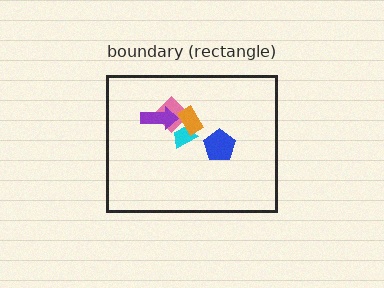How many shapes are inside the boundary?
5 inside, 0 outside.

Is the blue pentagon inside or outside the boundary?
Inside.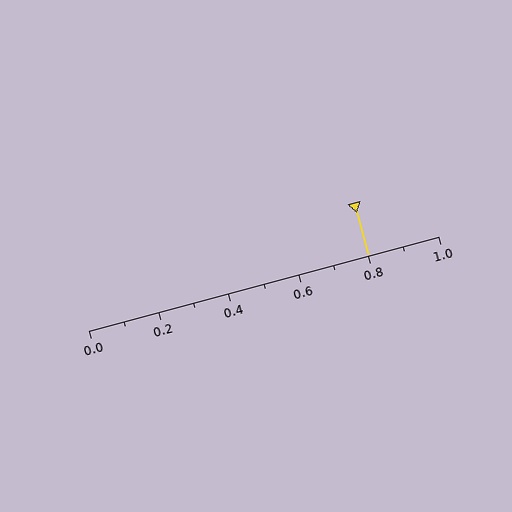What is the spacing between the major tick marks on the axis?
The major ticks are spaced 0.2 apart.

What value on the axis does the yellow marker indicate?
The marker indicates approximately 0.8.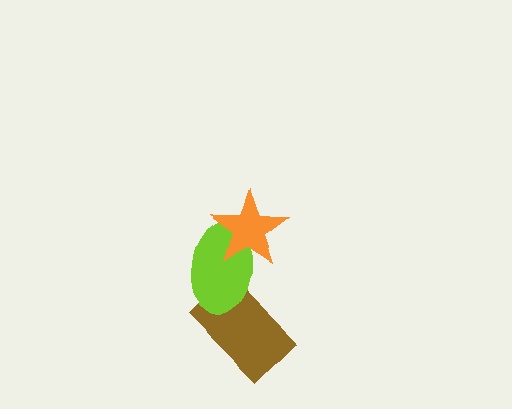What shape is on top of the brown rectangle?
The lime ellipse is on top of the brown rectangle.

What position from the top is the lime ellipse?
The lime ellipse is 2nd from the top.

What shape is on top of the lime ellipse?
The orange star is on top of the lime ellipse.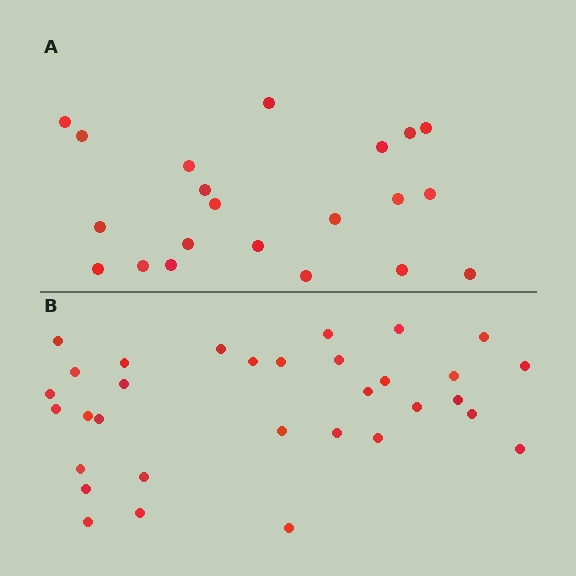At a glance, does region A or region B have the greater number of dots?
Region B (the bottom region) has more dots.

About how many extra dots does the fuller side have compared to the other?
Region B has roughly 12 or so more dots than region A.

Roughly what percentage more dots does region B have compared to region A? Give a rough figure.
About 50% more.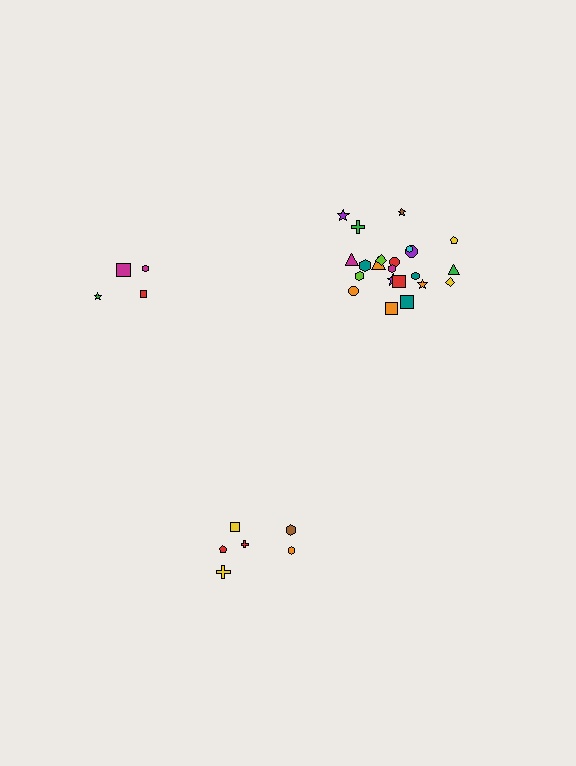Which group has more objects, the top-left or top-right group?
The top-right group.